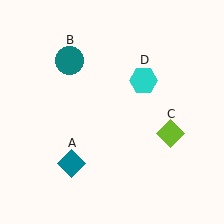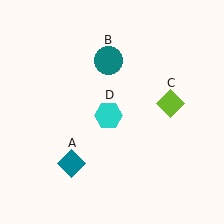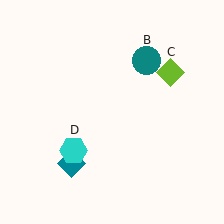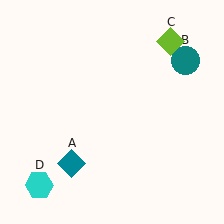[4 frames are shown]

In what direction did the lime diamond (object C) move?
The lime diamond (object C) moved up.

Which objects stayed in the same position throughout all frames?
Teal diamond (object A) remained stationary.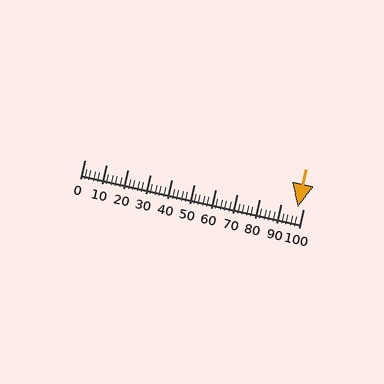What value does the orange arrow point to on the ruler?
The orange arrow points to approximately 97.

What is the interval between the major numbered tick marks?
The major tick marks are spaced 10 units apart.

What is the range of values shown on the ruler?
The ruler shows values from 0 to 100.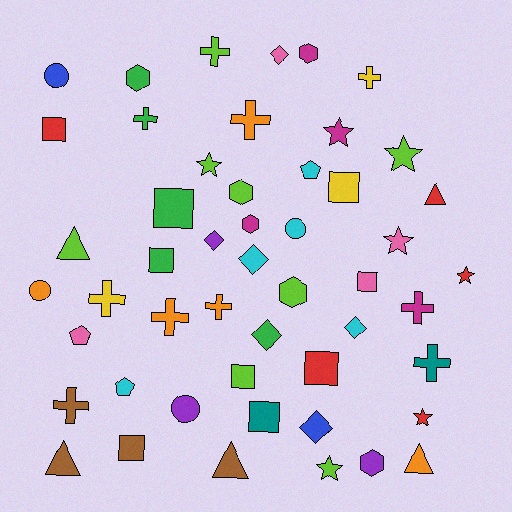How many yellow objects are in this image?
There are 3 yellow objects.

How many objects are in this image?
There are 50 objects.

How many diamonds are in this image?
There are 6 diamonds.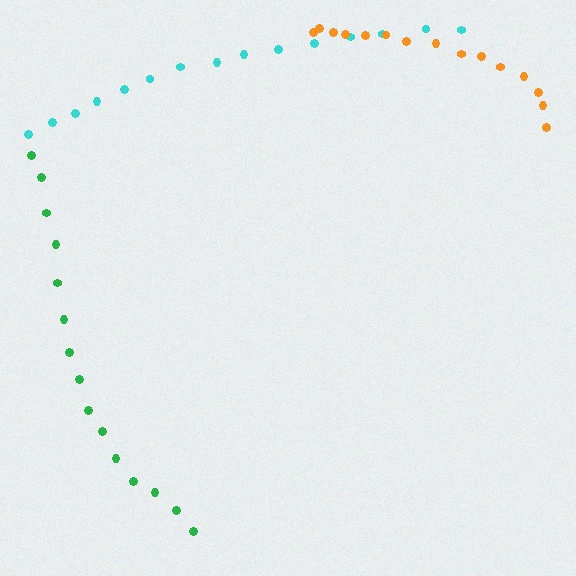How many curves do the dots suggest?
There are 3 distinct paths.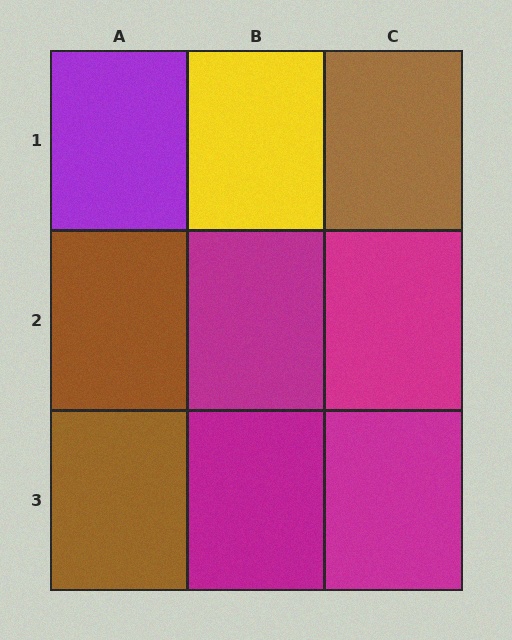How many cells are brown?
3 cells are brown.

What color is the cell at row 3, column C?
Magenta.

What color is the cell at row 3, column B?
Magenta.